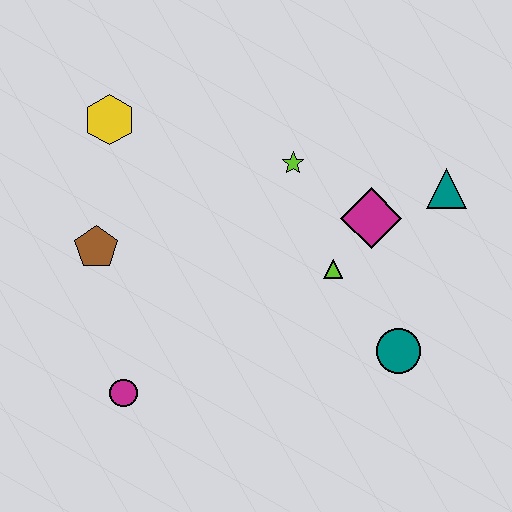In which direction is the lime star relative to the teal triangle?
The lime star is to the left of the teal triangle.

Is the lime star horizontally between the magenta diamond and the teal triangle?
No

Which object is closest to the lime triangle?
The magenta diamond is closest to the lime triangle.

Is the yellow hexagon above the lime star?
Yes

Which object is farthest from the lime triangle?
The yellow hexagon is farthest from the lime triangle.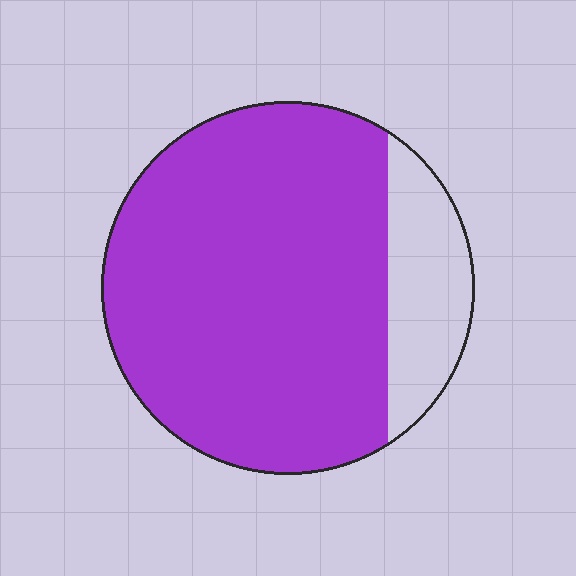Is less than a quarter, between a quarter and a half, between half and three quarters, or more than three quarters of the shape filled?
More than three quarters.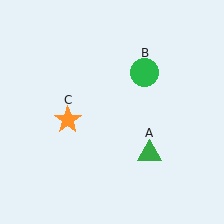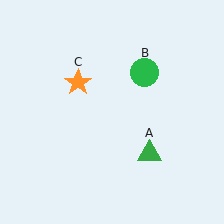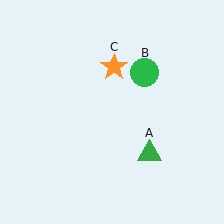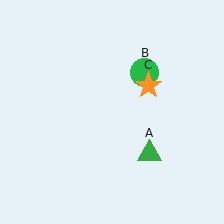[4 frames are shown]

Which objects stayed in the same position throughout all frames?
Green triangle (object A) and green circle (object B) remained stationary.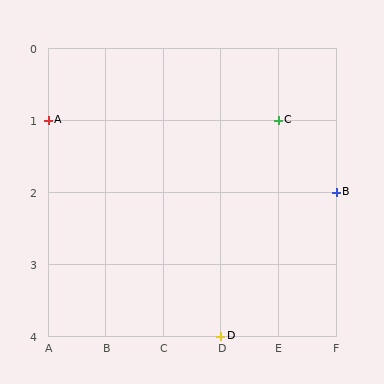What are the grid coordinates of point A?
Point A is at grid coordinates (A, 1).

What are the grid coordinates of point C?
Point C is at grid coordinates (E, 1).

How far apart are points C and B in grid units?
Points C and B are 1 column and 1 row apart (about 1.4 grid units diagonally).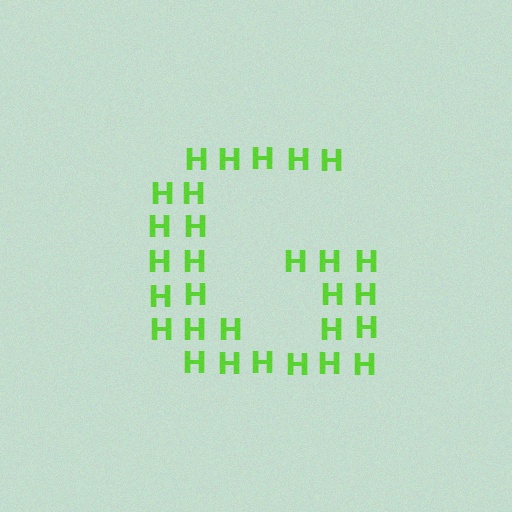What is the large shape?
The large shape is the letter G.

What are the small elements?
The small elements are letter H's.